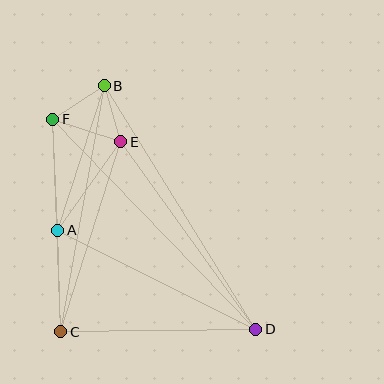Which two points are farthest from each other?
Points D and F are farthest from each other.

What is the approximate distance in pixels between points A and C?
The distance between A and C is approximately 101 pixels.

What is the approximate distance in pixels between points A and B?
The distance between A and B is approximately 152 pixels.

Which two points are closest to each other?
Points B and E are closest to each other.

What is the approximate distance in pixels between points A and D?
The distance between A and D is approximately 221 pixels.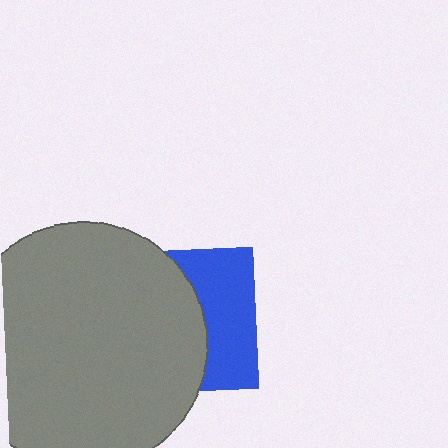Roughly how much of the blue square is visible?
A small part of it is visible (roughly 41%).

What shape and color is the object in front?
The object in front is a gray circle.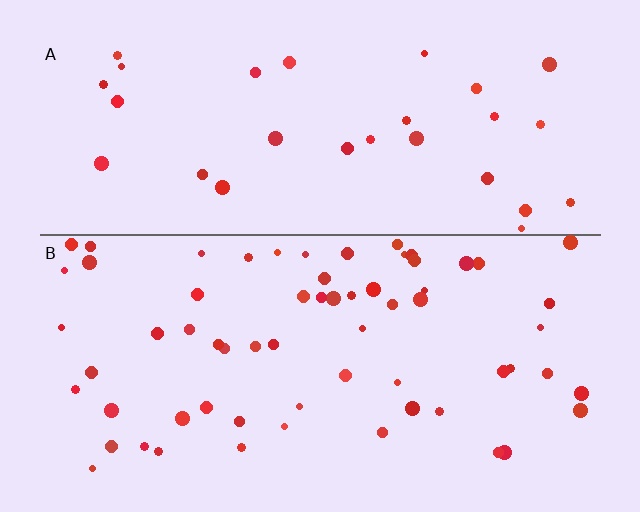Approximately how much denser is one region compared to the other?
Approximately 2.2× — region B over region A.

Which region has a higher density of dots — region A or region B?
B (the bottom).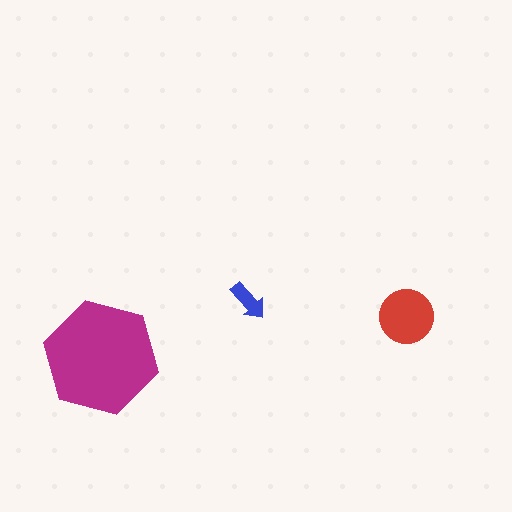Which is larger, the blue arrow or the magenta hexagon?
The magenta hexagon.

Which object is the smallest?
The blue arrow.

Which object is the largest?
The magenta hexagon.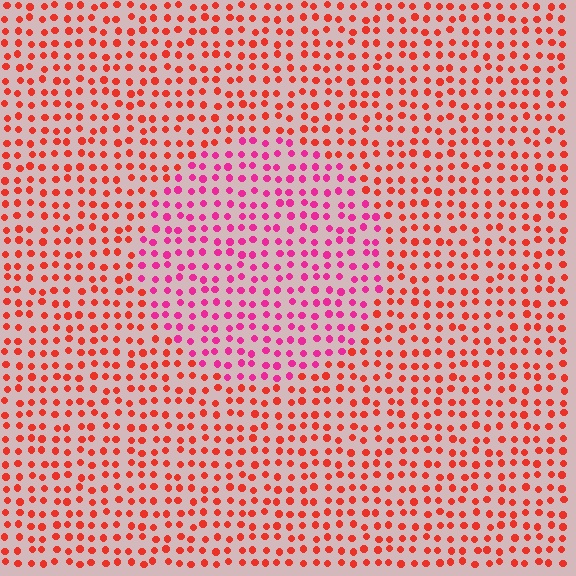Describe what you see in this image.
The image is filled with small red elements in a uniform arrangement. A circle-shaped region is visible where the elements are tinted to a slightly different hue, forming a subtle color boundary.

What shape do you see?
I see a circle.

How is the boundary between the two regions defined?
The boundary is defined purely by a slight shift in hue (about 39 degrees). Spacing, size, and orientation are identical on both sides.